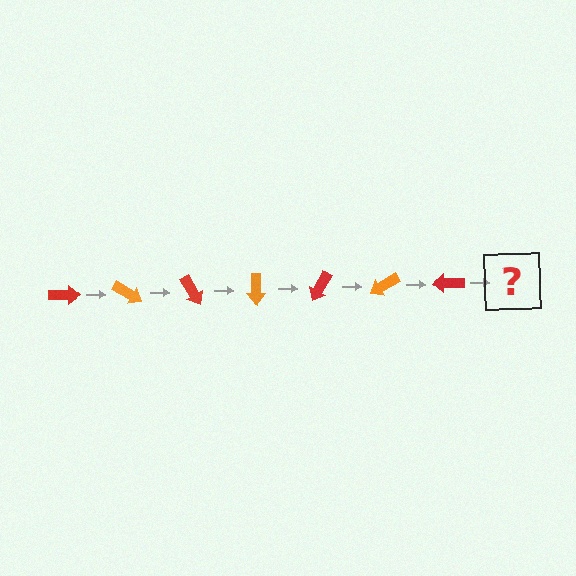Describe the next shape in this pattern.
It should be an orange arrow, rotated 210 degrees from the start.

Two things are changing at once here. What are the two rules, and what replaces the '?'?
The two rules are that it rotates 30 degrees each step and the color cycles through red and orange. The '?' should be an orange arrow, rotated 210 degrees from the start.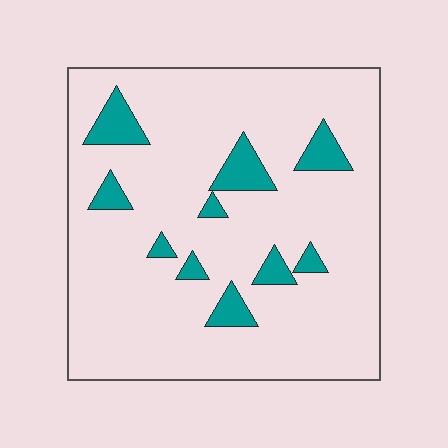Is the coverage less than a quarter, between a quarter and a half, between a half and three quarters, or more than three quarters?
Less than a quarter.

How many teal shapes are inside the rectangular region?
10.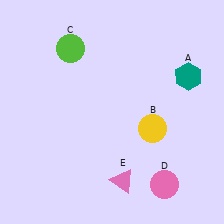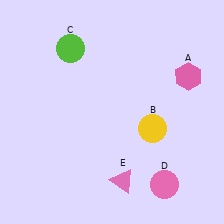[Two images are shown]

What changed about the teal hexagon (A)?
In Image 1, A is teal. In Image 2, it changed to pink.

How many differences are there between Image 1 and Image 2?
There is 1 difference between the two images.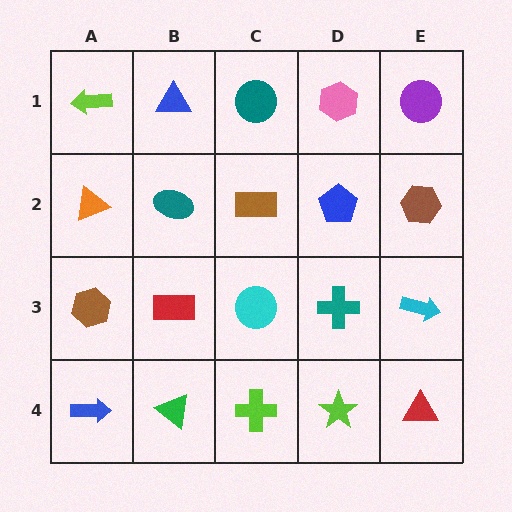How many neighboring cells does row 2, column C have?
4.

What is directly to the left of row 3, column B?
A brown hexagon.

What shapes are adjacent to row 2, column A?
A lime arrow (row 1, column A), a brown hexagon (row 3, column A), a teal ellipse (row 2, column B).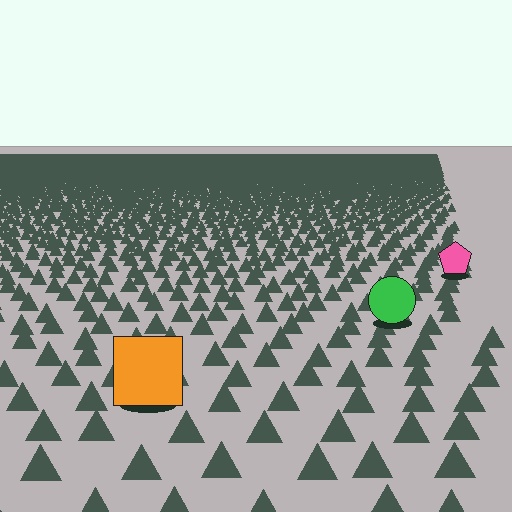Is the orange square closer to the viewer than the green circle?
Yes. The orange square is closer — you can tell from the texture gradient: the ground texture is coarser near it.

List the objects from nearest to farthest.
From nearest to farthest: the orange square, the green circle, the pink pentagon.